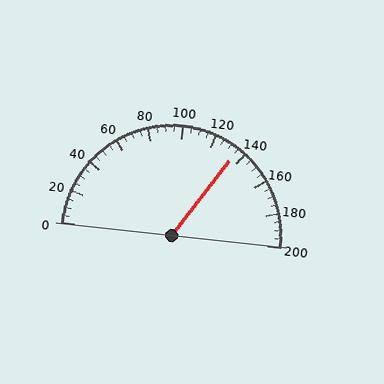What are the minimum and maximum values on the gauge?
The gauge ranges from 0 to 200.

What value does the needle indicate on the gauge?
The needle indicates approximately 135.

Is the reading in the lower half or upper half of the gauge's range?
The reading is in the upper half of the range (0 to 200).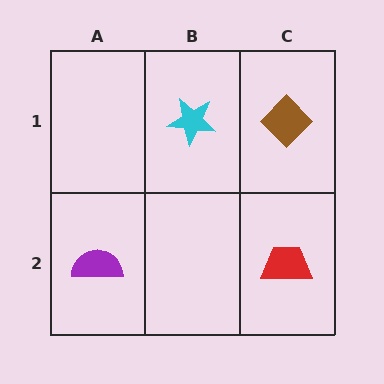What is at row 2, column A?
A purple semicircle.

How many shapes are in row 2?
2 shapes.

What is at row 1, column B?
A cyan star.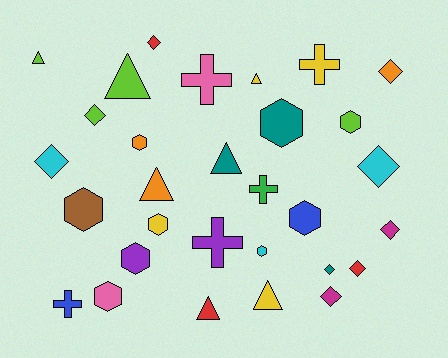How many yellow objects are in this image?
There are 4 yellow objects.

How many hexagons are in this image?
There are 9 hexagons.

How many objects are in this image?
There are 30 objects.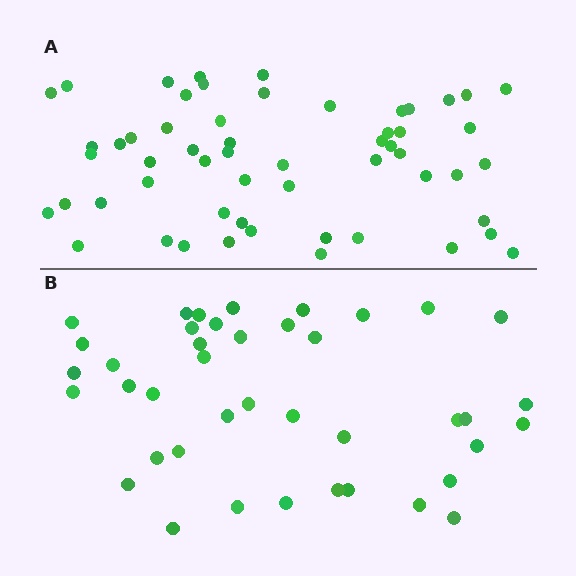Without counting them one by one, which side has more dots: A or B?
Region A (the top region) has more dots.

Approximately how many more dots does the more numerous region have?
Region A has approximately 15 more dots than region B.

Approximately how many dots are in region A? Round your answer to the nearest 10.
About 60 dots. (The exact count is 56, which rounds to 60.)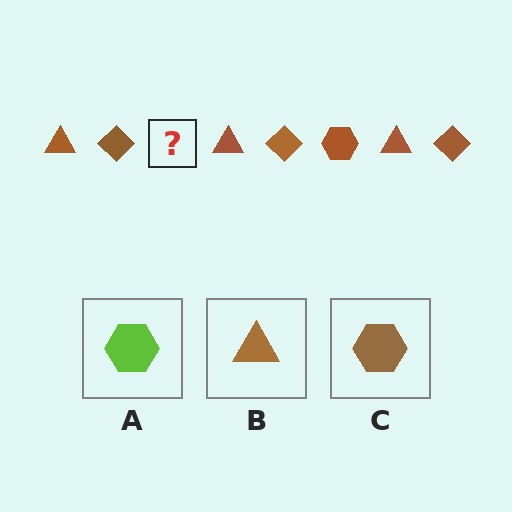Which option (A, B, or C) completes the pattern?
C.